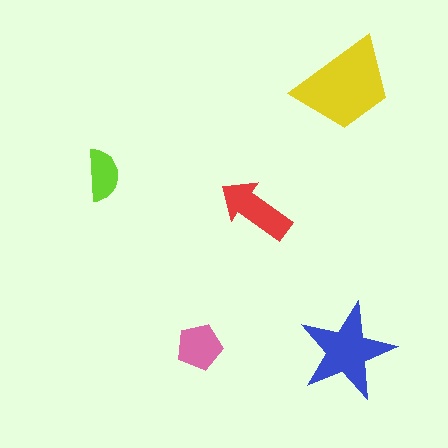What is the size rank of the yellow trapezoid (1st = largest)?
1st.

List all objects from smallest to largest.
The lime semicircle, the pink pentagon, the red arrow, the blue star, the yellow trapezoid.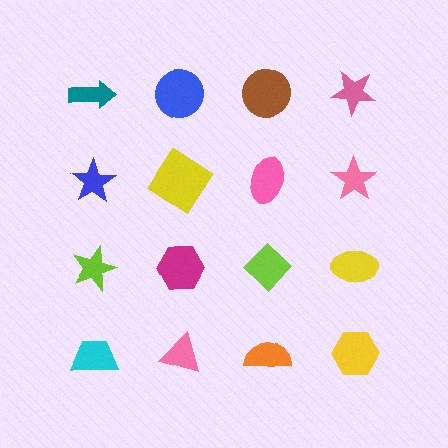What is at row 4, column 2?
A pink triangle.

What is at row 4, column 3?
An orange semicircle.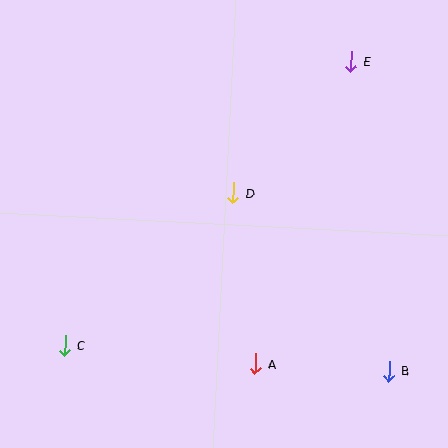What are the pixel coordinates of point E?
Point E is at (351, 61).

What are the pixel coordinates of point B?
Point B is at (389, 371).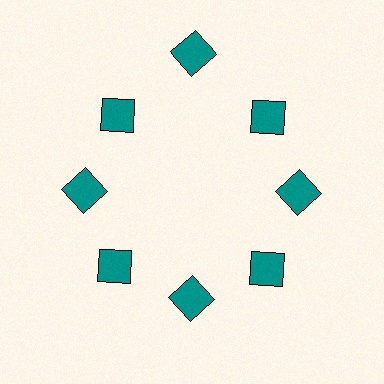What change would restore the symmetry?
The symmetry would be restored by moving it inward, back onto the ring so that all 8 diamonds sit at equal angles and equal distance from the center.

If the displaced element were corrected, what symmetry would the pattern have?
It would have 8-fold rotational symmetry — the pattern would map onto itself every 45 degrees.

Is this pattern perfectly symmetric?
No. The 8 teal diamonds are arranged in a ring, but one element near the 12 o'clock position is pushed outward from the center, breaking the 8-fold rotational symmetry.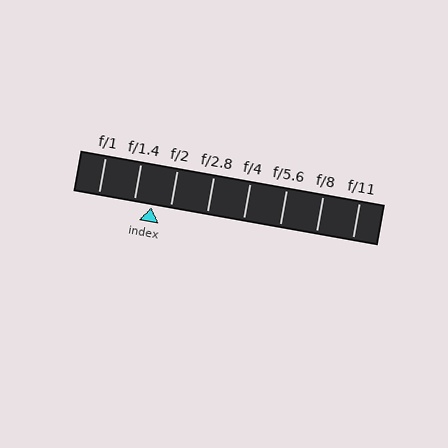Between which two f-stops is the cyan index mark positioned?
The index mark is between f/1.4 and f/2.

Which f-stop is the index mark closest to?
The index mark is closest to f/1.4.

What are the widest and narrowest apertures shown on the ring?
The widest aperture shown is f/1 and the narrowest is f/11.